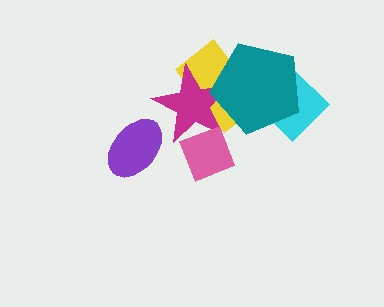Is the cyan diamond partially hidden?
Yes, it is partially covered by another shape.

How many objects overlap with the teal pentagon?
3 objects overlap with the teal pentagon.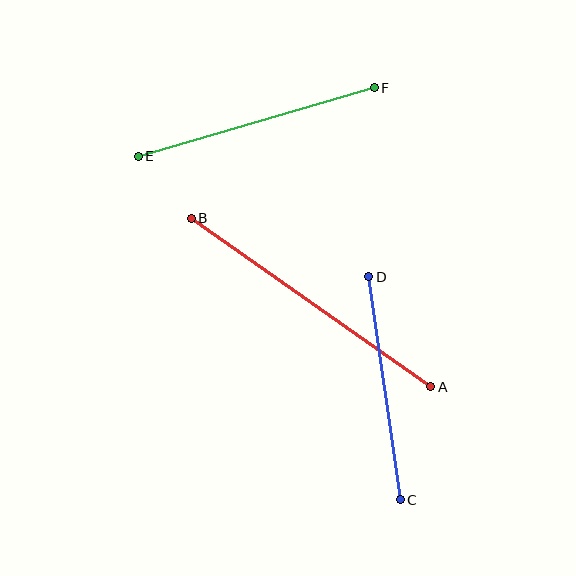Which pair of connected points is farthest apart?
Points A and B are farthest apart.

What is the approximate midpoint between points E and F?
The midpoint is at approximately (256, 122) pixels.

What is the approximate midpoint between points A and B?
The midpoint is at approximately (311, 302) pixels.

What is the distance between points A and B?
The distance is approximately 292 pixels.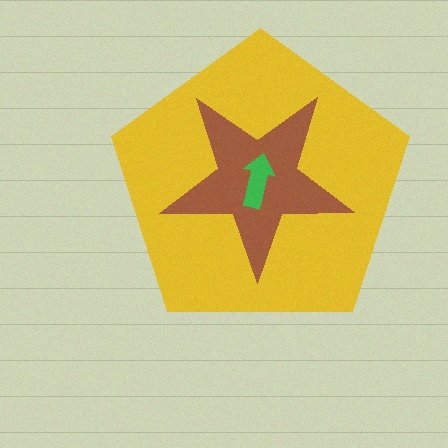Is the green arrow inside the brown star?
Yes.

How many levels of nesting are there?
3.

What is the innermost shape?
The green arrow.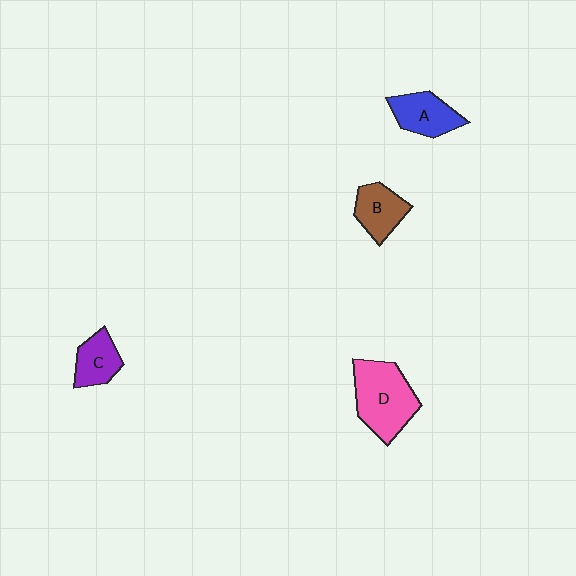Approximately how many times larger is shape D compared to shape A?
Approximately 1.6 times.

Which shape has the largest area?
Shape D (pink).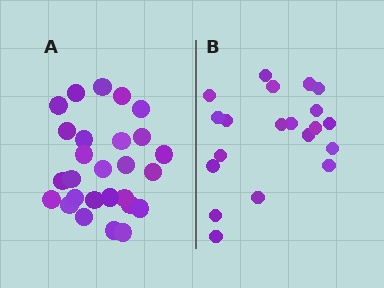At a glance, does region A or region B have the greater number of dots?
Region A (the left region) has more dots.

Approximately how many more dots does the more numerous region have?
Region A has roughly 8 or so more dots than region B.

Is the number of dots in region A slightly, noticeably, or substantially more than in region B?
Region A has noticeably more, but not dramatically so. The ratio is roughly 1.4 to 1.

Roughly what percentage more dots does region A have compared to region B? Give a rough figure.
About 35% more.